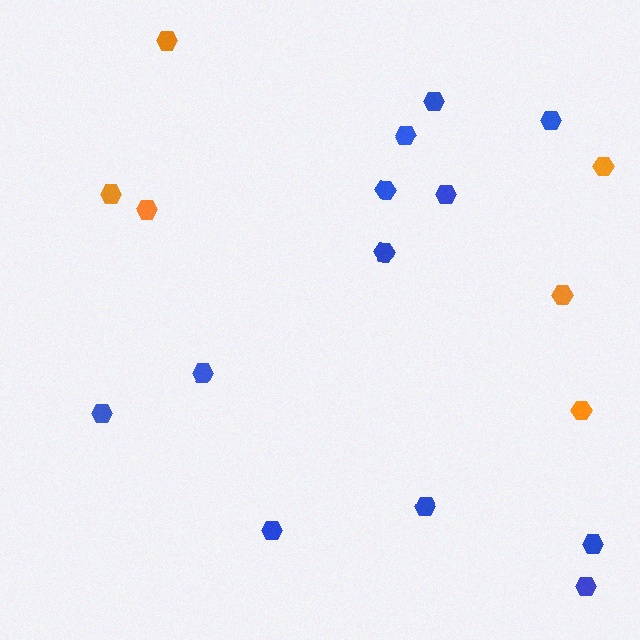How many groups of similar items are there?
There are 2 groups: one group of orange hexagons (6) and one group of blue hexagons (12).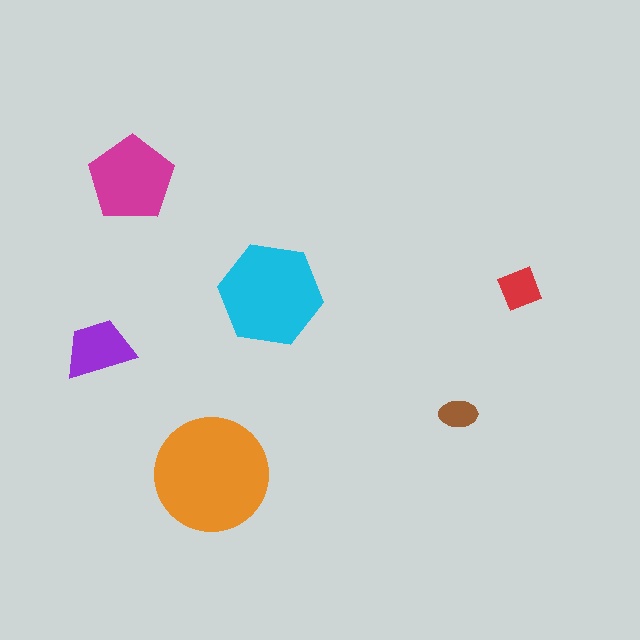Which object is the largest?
The orange circle.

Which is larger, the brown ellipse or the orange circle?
The orange circle.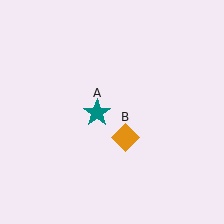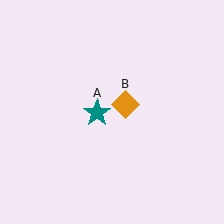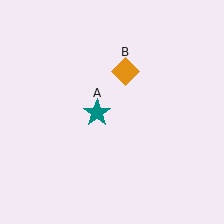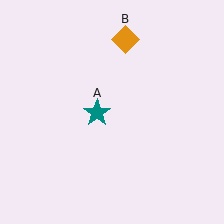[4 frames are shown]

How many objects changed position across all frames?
1 object changed position: orange diamond (object B).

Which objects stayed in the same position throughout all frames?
Teal star (object A) remained stationary.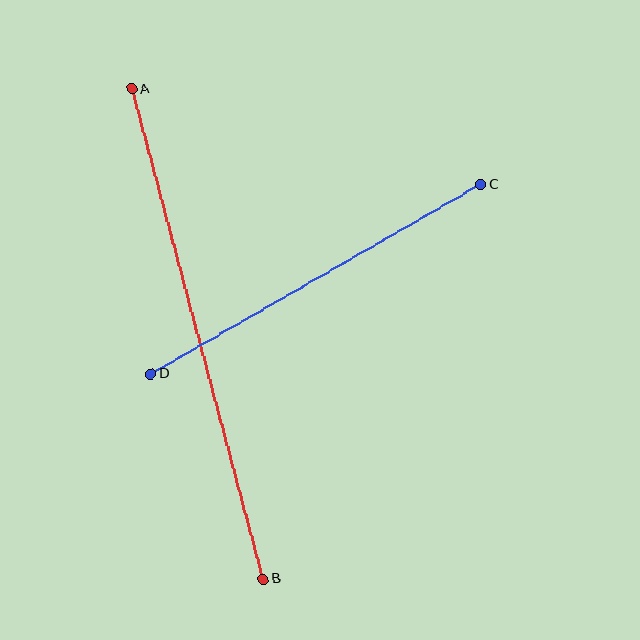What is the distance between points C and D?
The distance is approximately 380 pixels.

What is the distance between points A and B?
The distance is approximately 508 pixels.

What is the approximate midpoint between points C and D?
The midpoint is at approximately (316, 279) pixels.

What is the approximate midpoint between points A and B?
The midpoint is at approximately (197, 334) pixels.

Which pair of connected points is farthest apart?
Points A and B are farthest apart.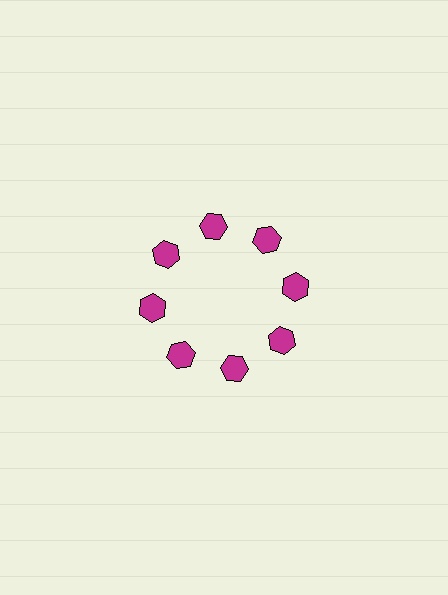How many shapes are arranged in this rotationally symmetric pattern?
There are 8 shapes, arranged in 8 groups of 1.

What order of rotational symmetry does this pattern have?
This pattern has 8-fold rotational symmetry.